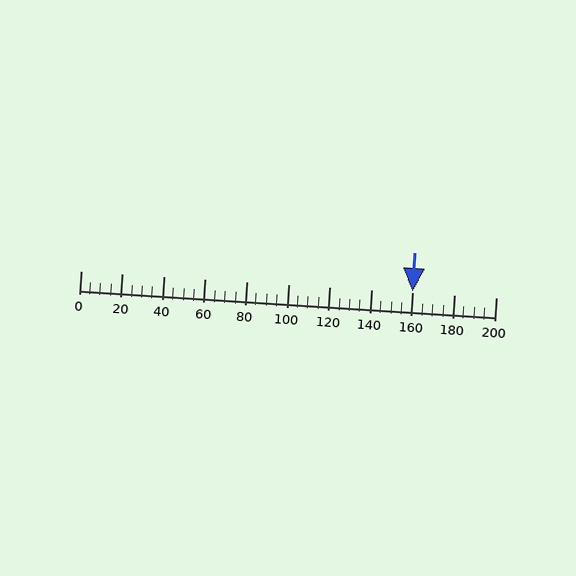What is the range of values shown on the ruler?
The ruler shows values from 0 to 200.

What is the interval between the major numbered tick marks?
The major tick marks are spaced 20 units apart.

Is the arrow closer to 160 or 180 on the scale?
The arrow is closer to 160.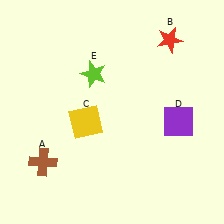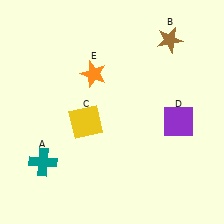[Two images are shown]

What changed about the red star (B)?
In Image 1, B is red. In Image 2, it changed to brown.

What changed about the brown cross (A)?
In Image 1, A is brown. In Image 2, it changed to teal.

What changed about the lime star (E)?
In Image 1, E is lime. In Image 2, it changed to orange.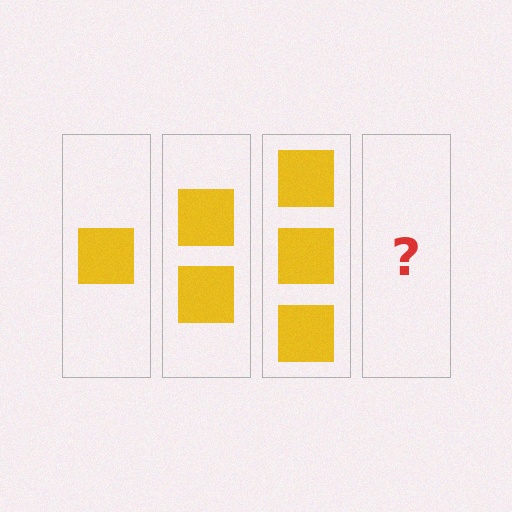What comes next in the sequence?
The next element should be 4 squares.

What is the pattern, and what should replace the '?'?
The pattern is that each step adds one more square. The '?' should be 4 squares.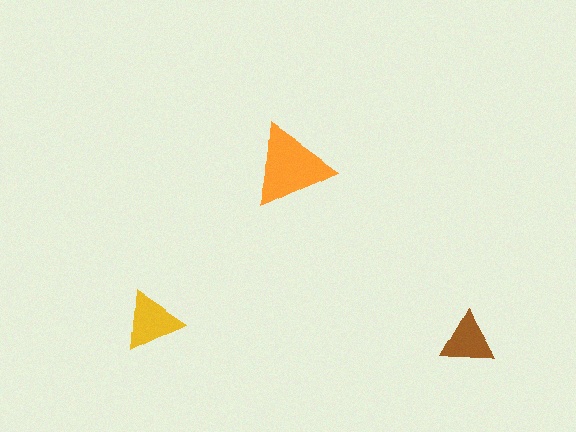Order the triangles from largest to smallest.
the orange one, the yellow one, the brown one.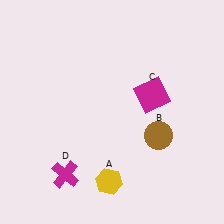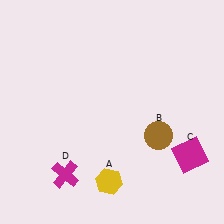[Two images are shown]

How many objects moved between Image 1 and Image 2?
1 object moved between the two images.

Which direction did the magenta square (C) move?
The magenta square (C) moved down.